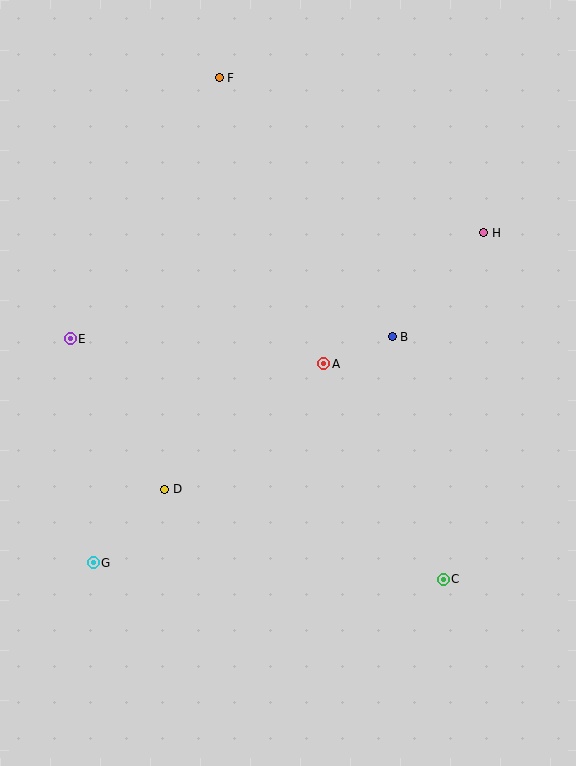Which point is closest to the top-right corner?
Point H is closest to the top-right corner.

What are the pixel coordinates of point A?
Point A is at (324, 364).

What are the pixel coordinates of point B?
Point B is at (392, 337).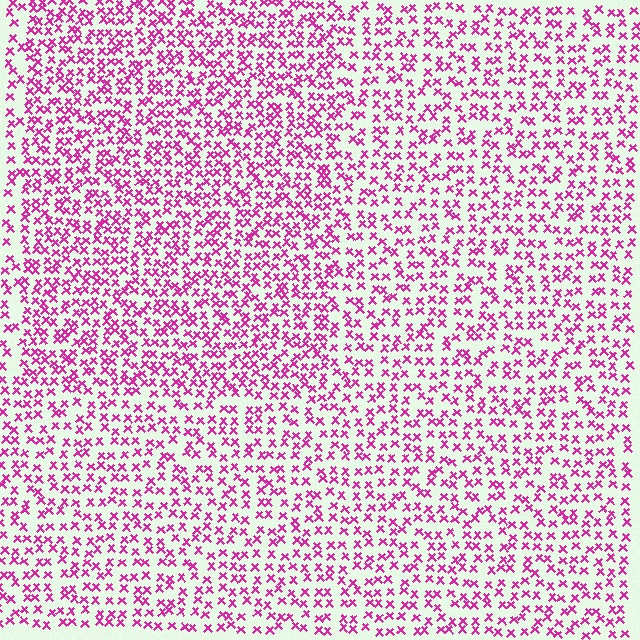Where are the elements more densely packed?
The elements are more densely packed inside the rectangle boundary.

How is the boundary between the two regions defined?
The boundary is defined by a change in element density (approximately 1.5x ratio). All elements are the same color, size, and shape.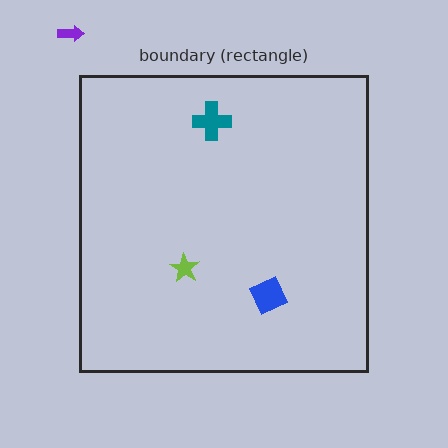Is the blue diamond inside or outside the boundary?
Inside.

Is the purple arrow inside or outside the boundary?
Outside.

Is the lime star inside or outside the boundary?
Inside.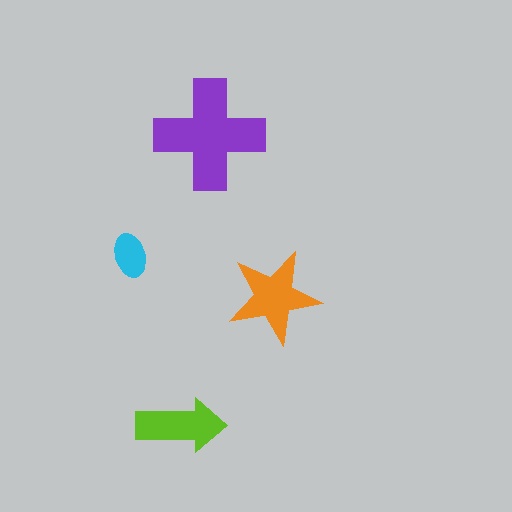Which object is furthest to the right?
The orange star is rightmost.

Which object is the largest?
The purple cross.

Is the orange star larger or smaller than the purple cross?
Smaller.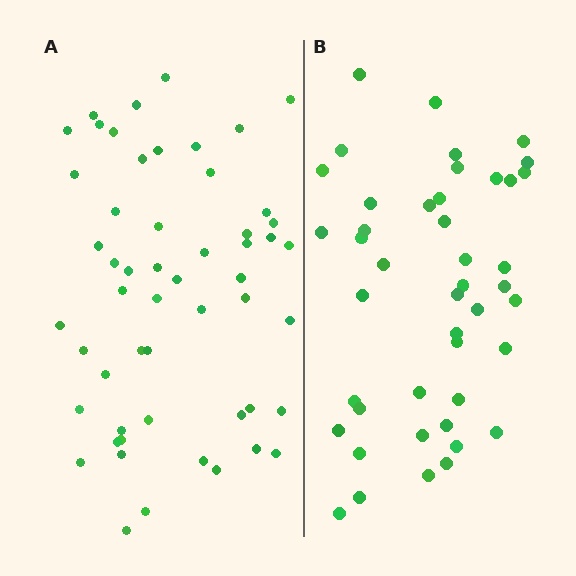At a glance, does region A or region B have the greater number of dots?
Region A (the left region) has more dots.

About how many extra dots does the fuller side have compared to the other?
Region A has roughly 10 or so more dots than region B.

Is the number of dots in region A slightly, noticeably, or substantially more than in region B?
Region A has only slightly more — the two regions are fairly close. The ratio is roughly 1.2 to 1.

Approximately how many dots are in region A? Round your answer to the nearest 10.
About 50 dots. (The exact count is 54, which rounds to 50.)